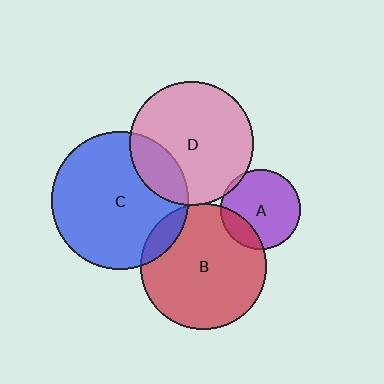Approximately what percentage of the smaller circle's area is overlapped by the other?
Approximately 20%.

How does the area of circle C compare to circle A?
Approximately 3.0 times.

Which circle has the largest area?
Circle C (blue).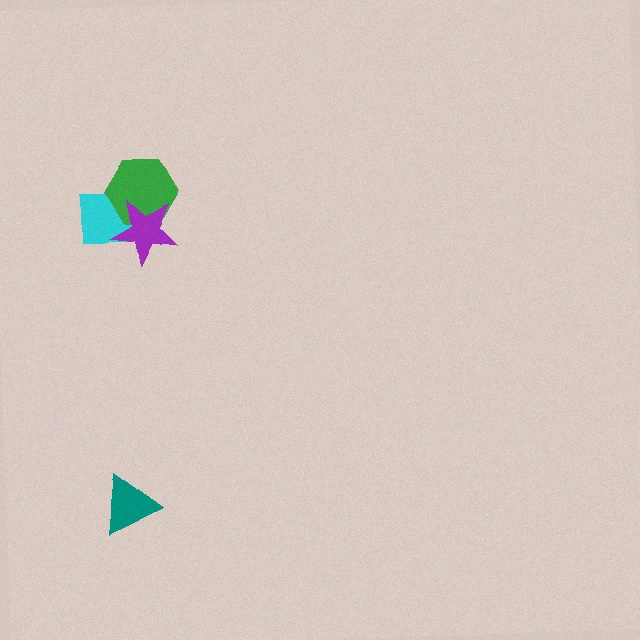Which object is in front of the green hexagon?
The purple star is in front of the green hexagon.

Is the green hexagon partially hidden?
Yes, it is partially covered by another shape.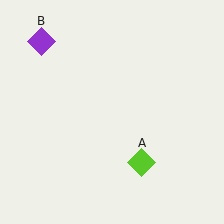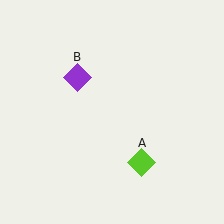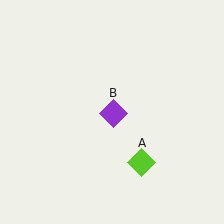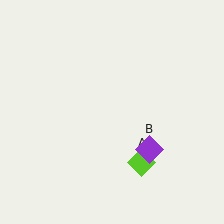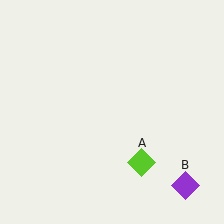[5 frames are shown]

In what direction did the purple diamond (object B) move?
The purple diamond (object B) moved down and to the right.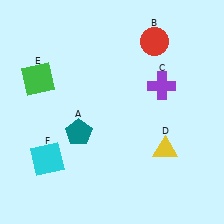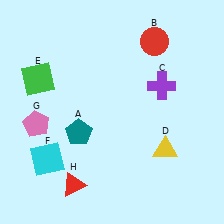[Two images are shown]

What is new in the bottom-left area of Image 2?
A red triangle (H) was added in the bottom-left area of Image 2.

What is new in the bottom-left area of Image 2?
A pink pentagon (G) was added in the bottom-left area of Image 2.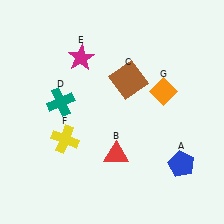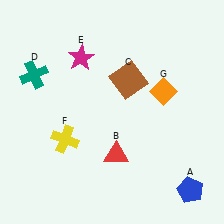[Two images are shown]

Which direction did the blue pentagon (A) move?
The blue pentagon (A) moved down.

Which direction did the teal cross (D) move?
The teal cross (D) moved up.